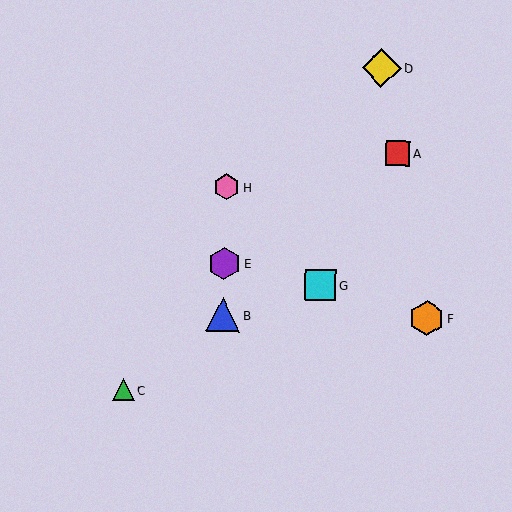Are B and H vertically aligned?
Yes, both are at x≈223.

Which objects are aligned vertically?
Objects B, E, H are aligned vertically.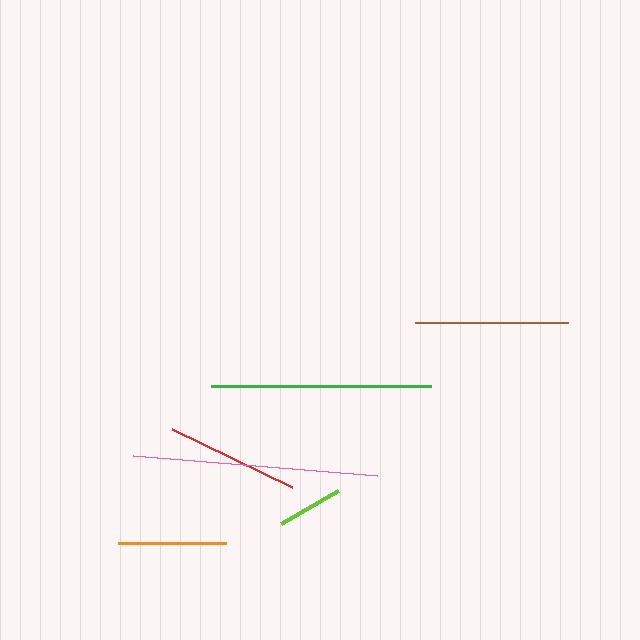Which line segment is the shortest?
The lime line is the shortest at approximately 66 pixels.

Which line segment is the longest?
The pink line is the longest at approximately 245 pixels.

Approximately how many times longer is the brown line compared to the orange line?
The brown line is approximately 1.4 times the length of the orange line.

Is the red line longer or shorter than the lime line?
The red line is longer than the lime line.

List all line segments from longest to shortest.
From longest to shortest: pink, green, brown, red, orange, lime.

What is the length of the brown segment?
The brown segment is approximately 153 pixels long.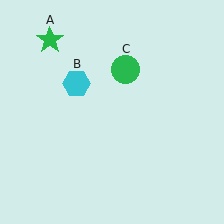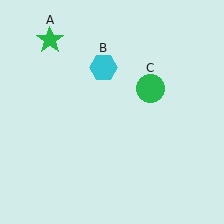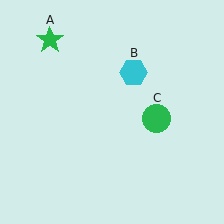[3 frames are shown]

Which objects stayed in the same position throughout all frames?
Green star (object A) remained stationary.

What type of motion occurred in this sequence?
The cyan hexagon (object B), green circle (object C) rotated clockwise around the center of the scene.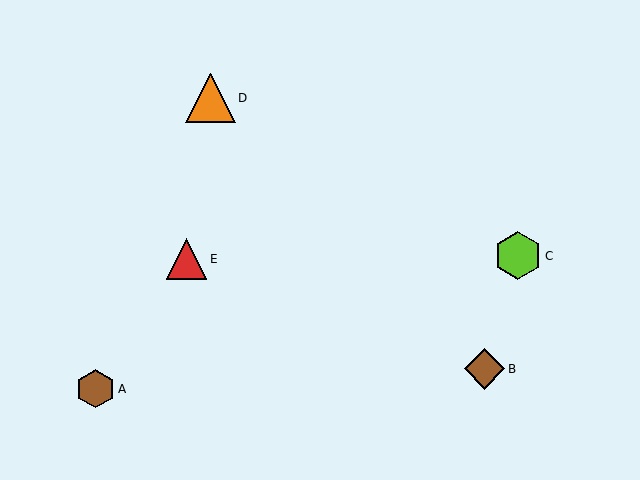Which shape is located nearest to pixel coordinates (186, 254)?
The red triangle (labeled E) at (187, 259) is nearest to that location.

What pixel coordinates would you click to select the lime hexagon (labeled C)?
Click at (518, 256) to select the lime hexagon C.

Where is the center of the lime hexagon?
The center of the lime hexagon is at (518, 256).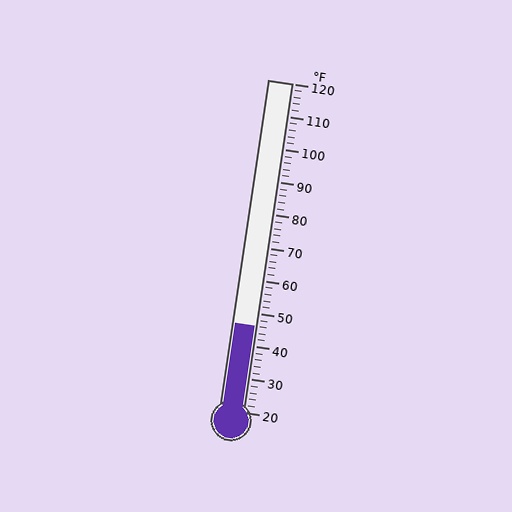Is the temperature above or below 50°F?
The temperature is below 50°F.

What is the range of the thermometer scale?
The thermometer scale ranges from 20°F to 120°F.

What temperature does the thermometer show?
The thermometer shows approximately 46°F.